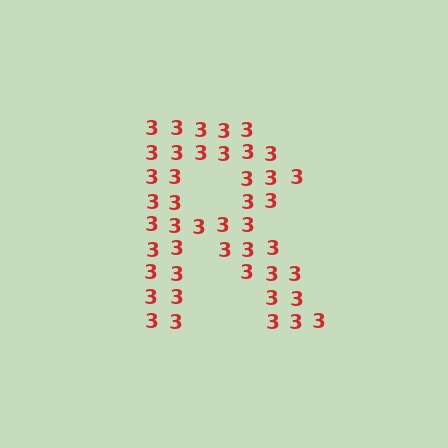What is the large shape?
The large shape is the letter R.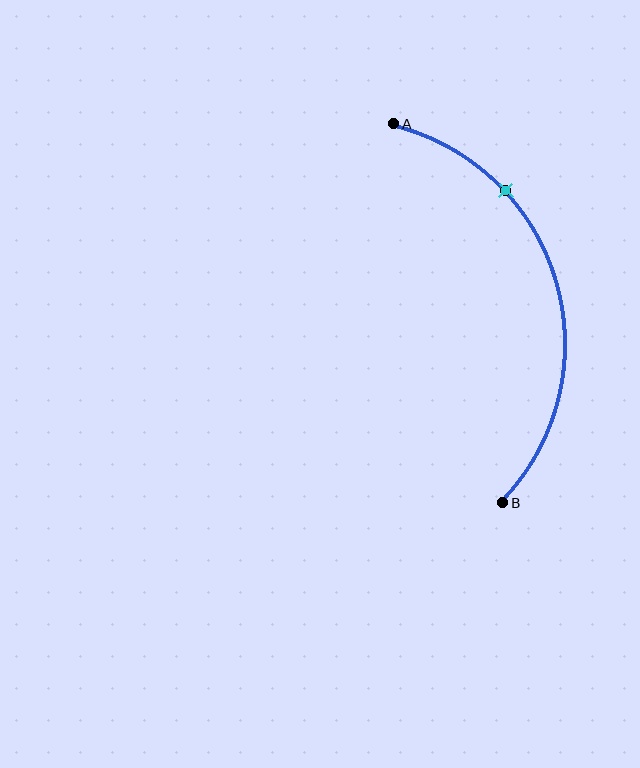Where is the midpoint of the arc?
The arc midpoint is the point on the curve farthest from the straight line joining A and B. It sits to the right of that line.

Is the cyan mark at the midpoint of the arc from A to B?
No. The cyan mark lies on the arc but is closer to endpoint A. The arc midpoint would be at the point on the curve equidistant along the arc from both A and B.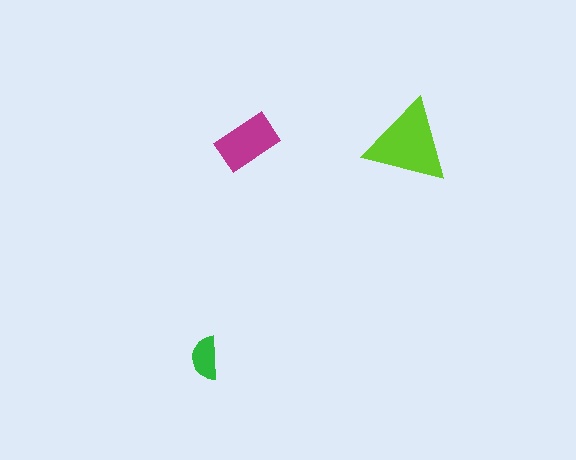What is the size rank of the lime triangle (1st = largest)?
1st.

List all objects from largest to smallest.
The lime triangle, the magenta rectangle, the green semicircle.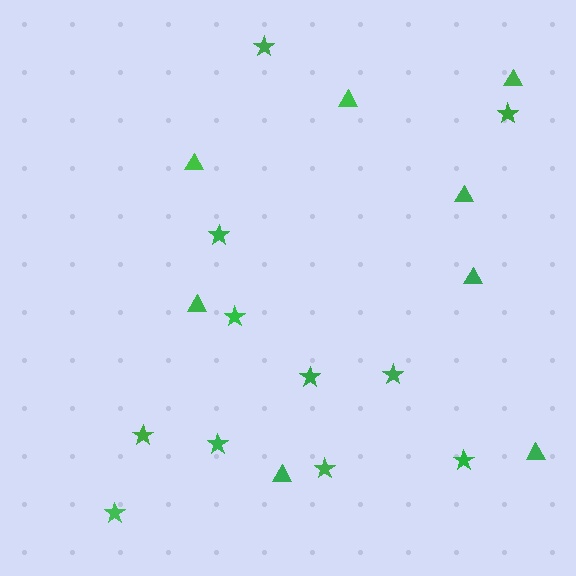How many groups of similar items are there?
There are 2 groups: one group of triangles (8) and one group of stars (11).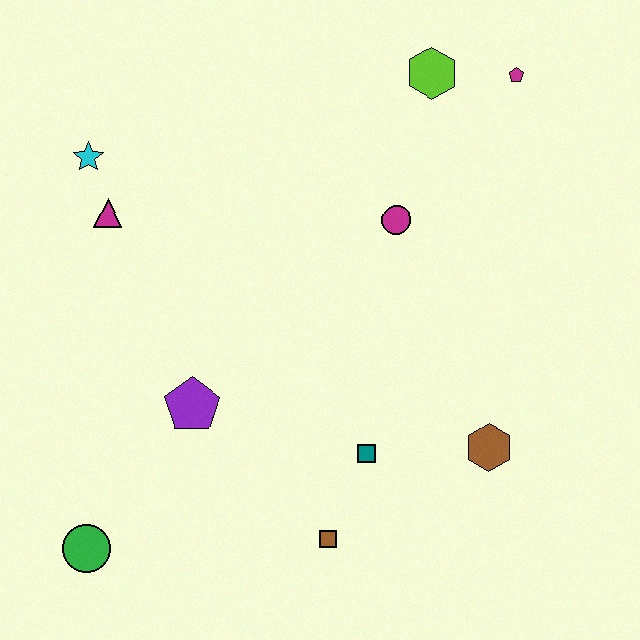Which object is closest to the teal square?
The brown square is closest to the teal square.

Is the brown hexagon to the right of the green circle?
Yes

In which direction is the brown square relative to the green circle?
The brown square is to the right of the green circle.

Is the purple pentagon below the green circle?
No